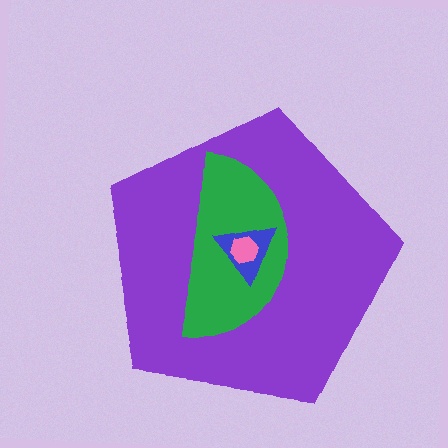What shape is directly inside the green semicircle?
The blue triangle.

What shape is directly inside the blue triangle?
The pink hexagon.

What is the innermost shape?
The pink hexagon.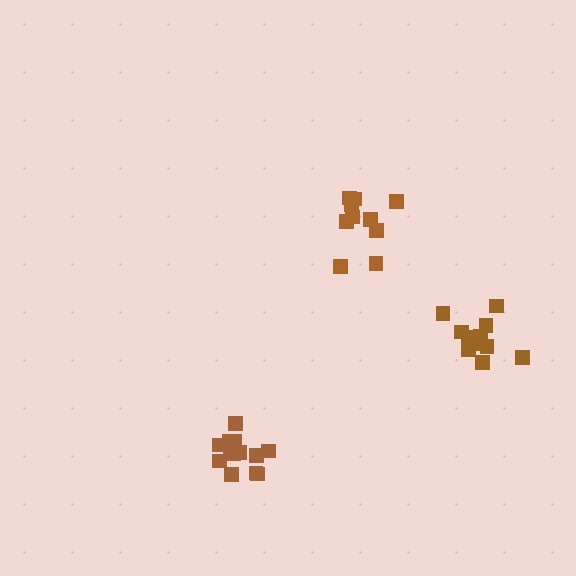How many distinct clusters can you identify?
There are 3 distinct clusters.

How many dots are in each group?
Group 1: 10 dots, Group 2: 13 dots, Group 3: 12 dots (35 total).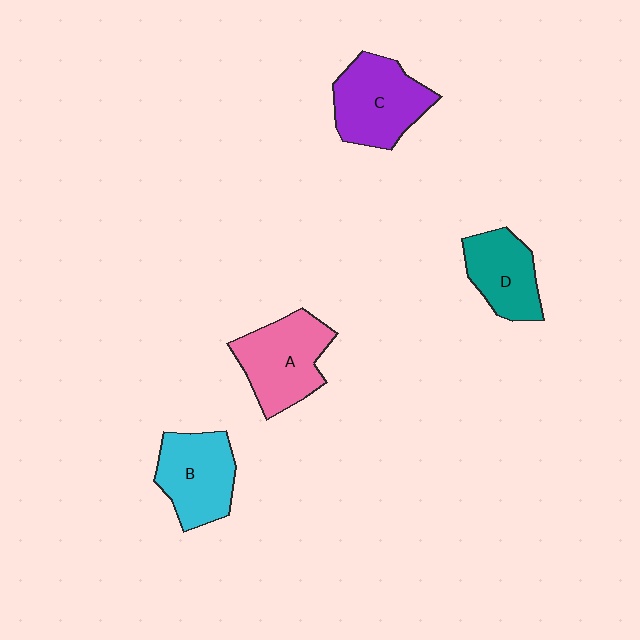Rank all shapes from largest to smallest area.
From largest to smallest: C (purple), A (pink), B (cyan), D (teal).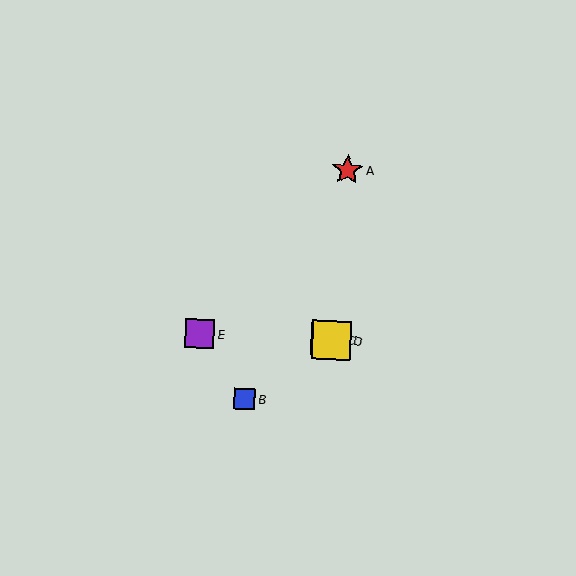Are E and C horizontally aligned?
Yes, both are at y≈334.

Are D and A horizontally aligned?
No, D is at y≈340 and A is at y≈170.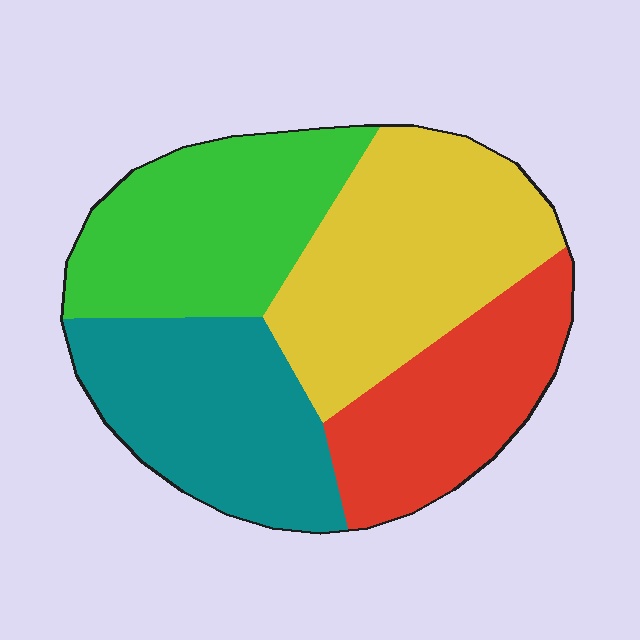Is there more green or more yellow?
Yellow.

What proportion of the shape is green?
Green takes up about one quarter (1/4) of the shape.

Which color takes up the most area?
Yellow, at roughly 30%.